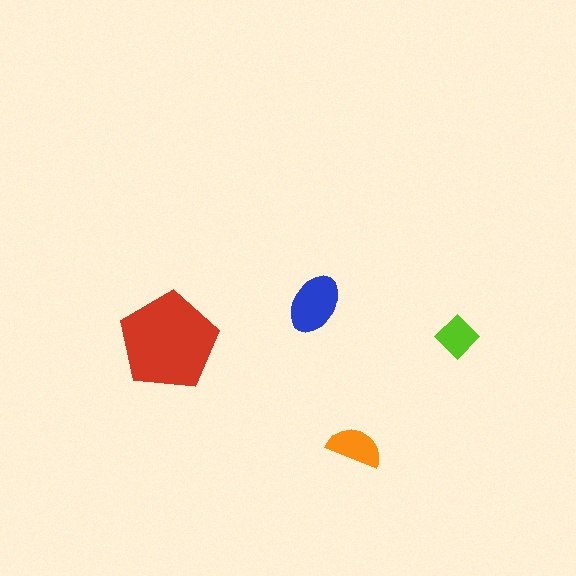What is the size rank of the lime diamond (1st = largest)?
4th.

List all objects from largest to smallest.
The red pentagon, the blue ellipse, the orange semicircle, the lime diamond.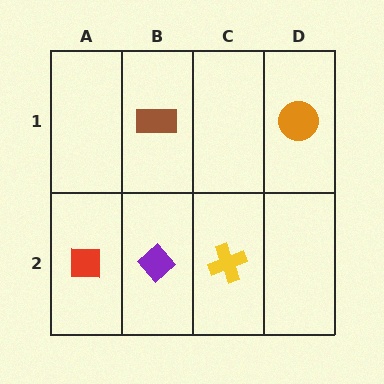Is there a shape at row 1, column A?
No, that cell is empty.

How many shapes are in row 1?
2 shapes.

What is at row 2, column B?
A purple diamond.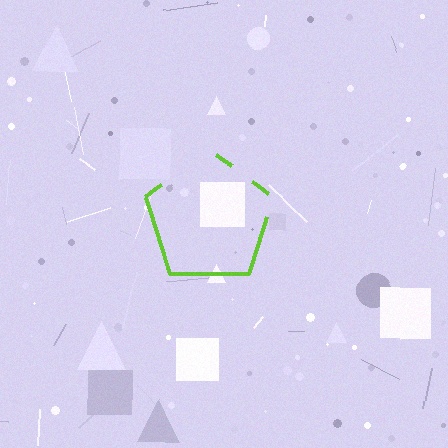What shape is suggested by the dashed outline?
The dashed outline suggests a pentagon.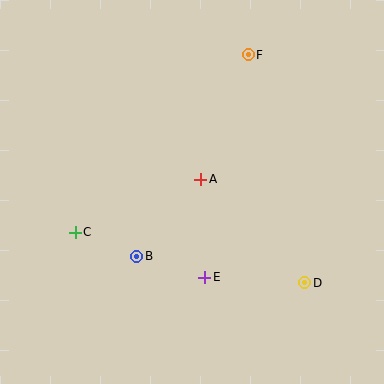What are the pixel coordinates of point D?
Point D is at (305, 283).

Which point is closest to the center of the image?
Point A at (201, 179) is closest to the center.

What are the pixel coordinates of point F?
Point F is at (248, 55).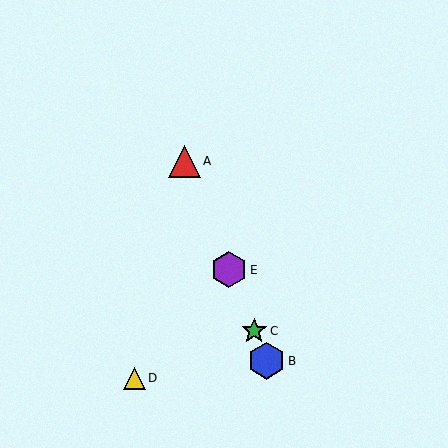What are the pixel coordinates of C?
Object C is at (254, 331).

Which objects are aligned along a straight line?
Objects A, B, C, E are aligned along a straight line.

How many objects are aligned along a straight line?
4 objects (A, B, C, E) are aligned along a straight line.